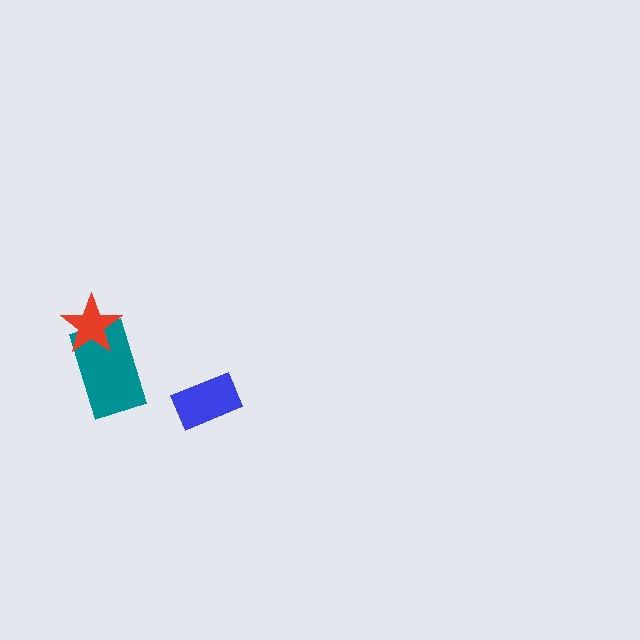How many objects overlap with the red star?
1 object overlaps with the red star.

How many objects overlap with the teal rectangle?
1 object overlaps with the teal rectangle.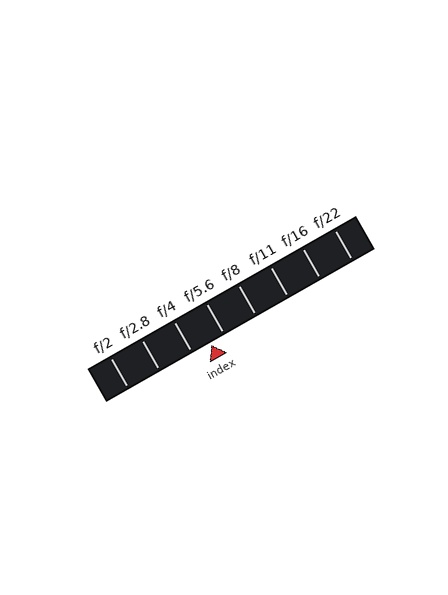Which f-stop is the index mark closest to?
The index mark is closest to f/5.6.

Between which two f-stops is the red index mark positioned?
The index mark is between f/4 and f/5.6.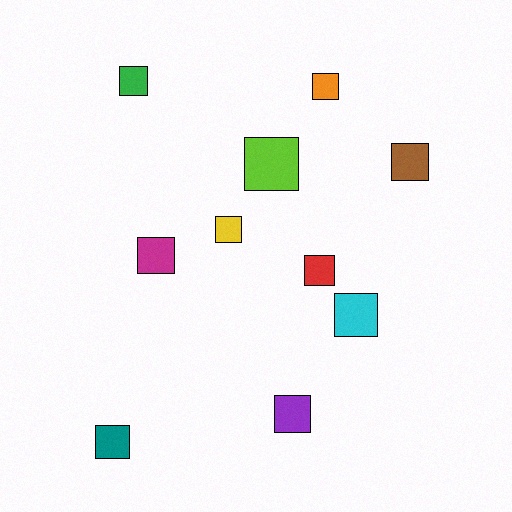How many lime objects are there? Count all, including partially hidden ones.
There is 1 lime object.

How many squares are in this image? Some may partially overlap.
There are 10 squares.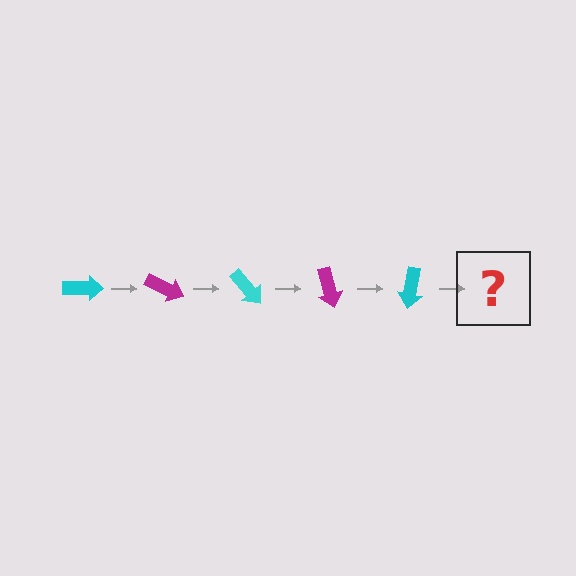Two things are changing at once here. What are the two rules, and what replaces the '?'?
The two rules are that it rotates 25 degrees each step and the color cycles through cyan and magenta. The '?' should be a magenta arrow, rotated 125 degrees from the start.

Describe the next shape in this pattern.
It should be a magenta arrow, rotated 125 degrees from the start.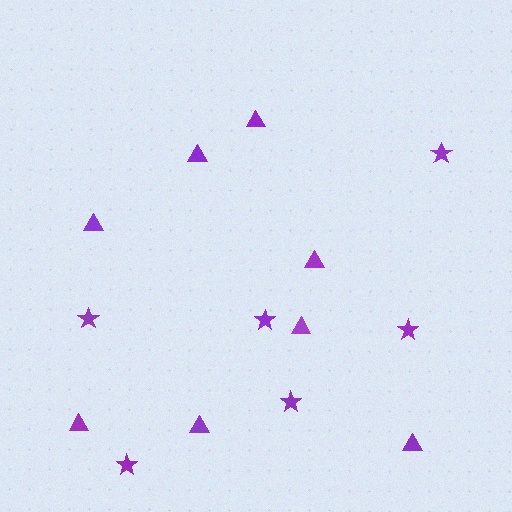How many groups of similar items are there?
There are 2 groups: one group of triangles (8) and one group of stars (6).